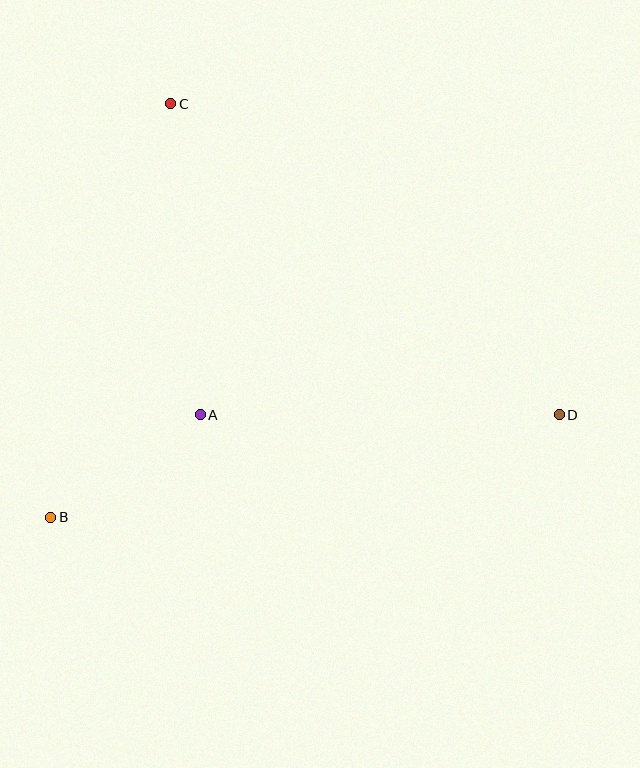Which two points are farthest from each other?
Points B and D are farthest from each other.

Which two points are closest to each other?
Points A and B are closest to each other.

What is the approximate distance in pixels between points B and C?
The distance between B and C is approximately 431 pixels.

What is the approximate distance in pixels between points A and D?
The distance between A and D is approximately 359 pixels.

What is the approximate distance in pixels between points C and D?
The distance between C and D is approximately 497 pixels.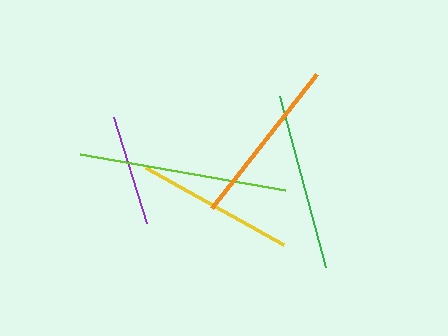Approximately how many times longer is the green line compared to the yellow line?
The green line is approximately 1.1 times the length of the yellow line.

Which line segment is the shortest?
The purple line is the shortest at approximately 111 pixels.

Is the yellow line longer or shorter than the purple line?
The yellow line is longer than the purple line.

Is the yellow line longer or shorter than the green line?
The green line is longer than the yellow line.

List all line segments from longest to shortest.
From longest to shortest: lime, green, orange, yellow, purple.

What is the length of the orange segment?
The orange segment is approximately 170 pixels long.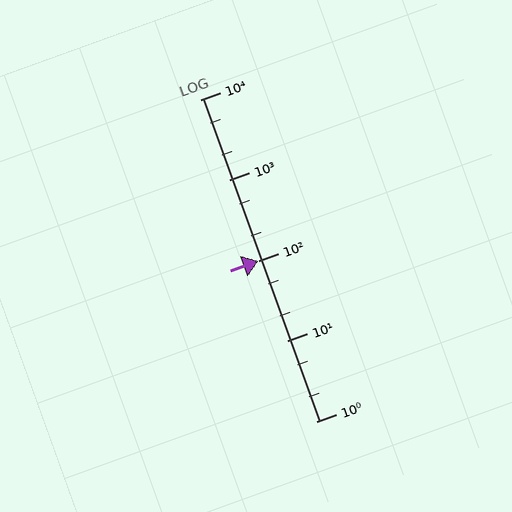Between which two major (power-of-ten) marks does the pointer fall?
The pointer is between 10 and 100.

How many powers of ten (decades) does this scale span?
The scale spans 4 decades, from 1 to 10000.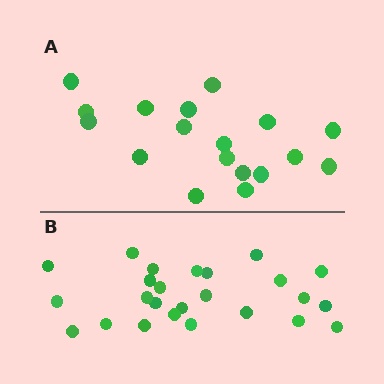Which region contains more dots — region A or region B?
Region B (the bottom region) has more dots.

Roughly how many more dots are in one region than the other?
Region B has roughly 8 or so more dots than region A.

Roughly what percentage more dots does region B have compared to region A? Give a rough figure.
About 40% more.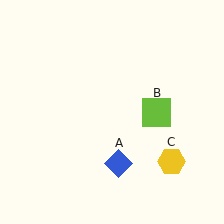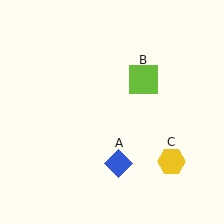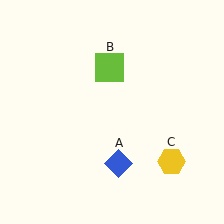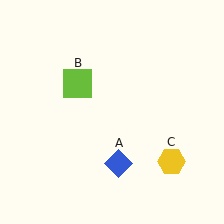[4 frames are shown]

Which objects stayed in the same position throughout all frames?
Blue diamond (object A) and yellow hexagon (object C) remained stationary.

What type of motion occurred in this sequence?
The lime square (object B) rotated counterclockwise around the center of the scene.